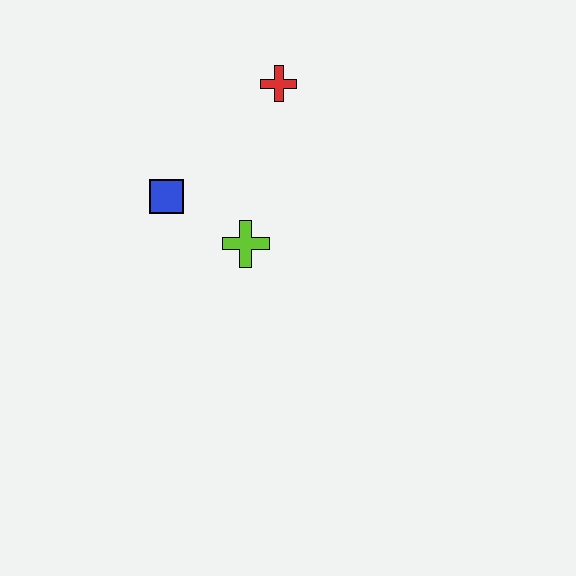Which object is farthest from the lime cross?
The red cross is farthest from the lime cross.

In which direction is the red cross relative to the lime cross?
The red cross is above the lime cross.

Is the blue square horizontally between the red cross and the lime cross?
No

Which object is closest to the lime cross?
The blue square is closest to the lime cross.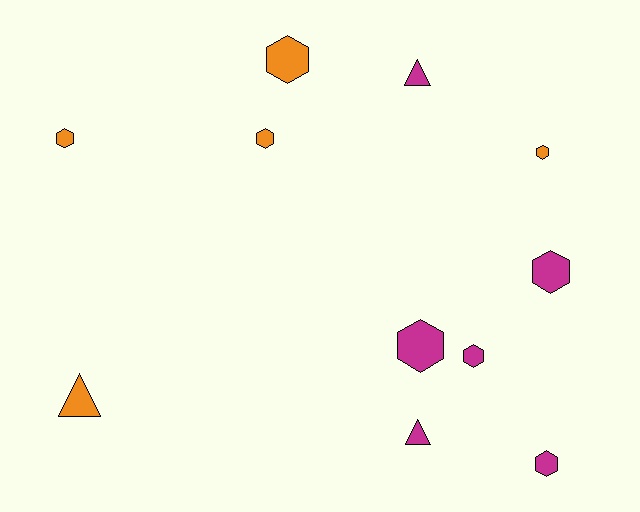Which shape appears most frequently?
Hexagon, with 8 objects.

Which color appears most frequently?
Magenta, with 6 objects.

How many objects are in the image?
There are 11 objects.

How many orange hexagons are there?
There are 4 orange hexagons.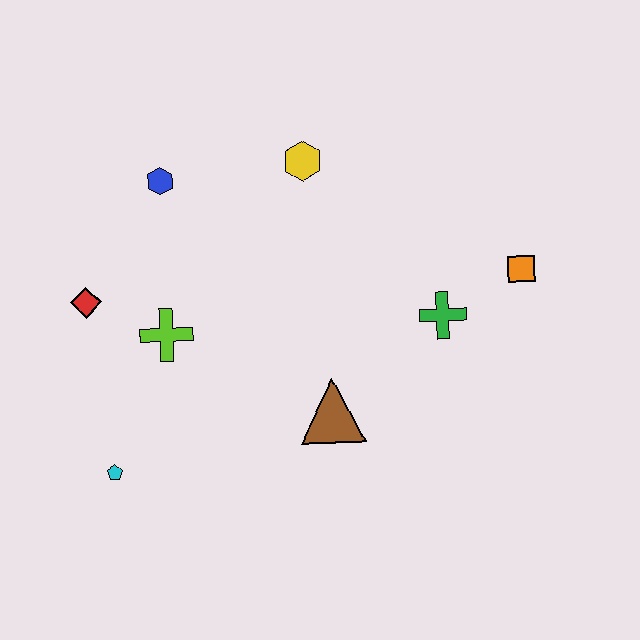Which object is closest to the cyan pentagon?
The lime cross is closest to the cyan pentagon.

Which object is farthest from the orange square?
The cyan pentagon is farthest from the orange square.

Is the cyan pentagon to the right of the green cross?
No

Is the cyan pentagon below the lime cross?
Yes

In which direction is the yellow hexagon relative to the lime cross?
The yellow hexagon is above the lime cross.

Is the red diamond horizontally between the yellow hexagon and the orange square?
No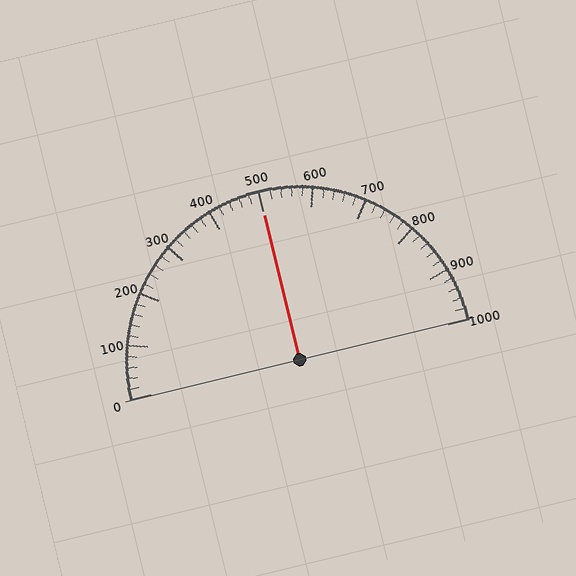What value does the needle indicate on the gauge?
The needle indicates approximately 500.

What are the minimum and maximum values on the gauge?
The gauge ranges from 0 to 1000.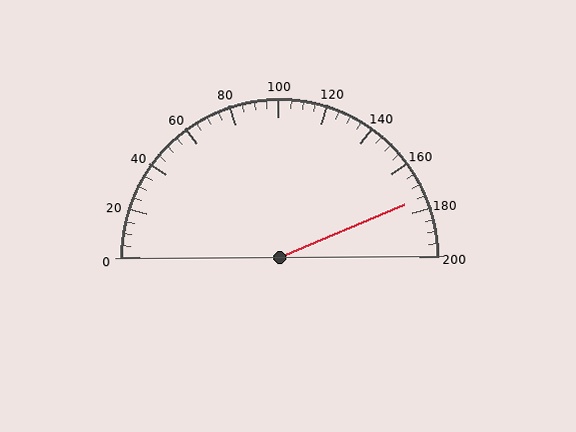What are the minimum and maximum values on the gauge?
The gauge ranges from 0 to 200.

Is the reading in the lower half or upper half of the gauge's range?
The reading is in the upper half of the range (0 to 200).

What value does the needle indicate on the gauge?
The needle indicates approximately 175.